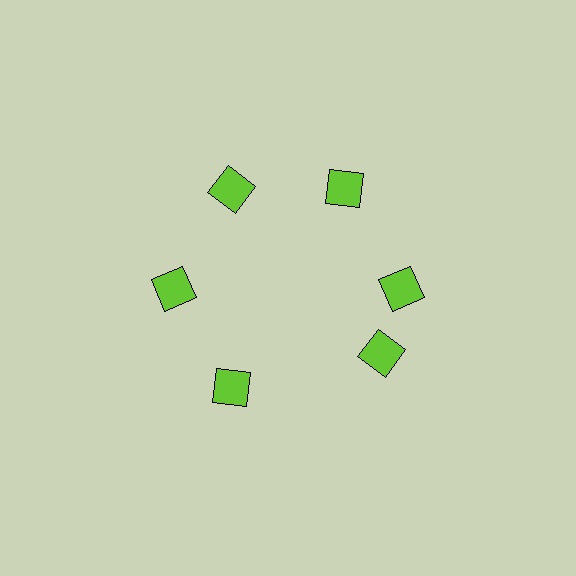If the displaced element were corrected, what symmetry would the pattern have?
It would have 6-fold rotational symmetry — the pattern would map onto itself every 60 degrees.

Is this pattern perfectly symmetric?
No. The 6 lime diamonds are arranged in a ring, but one element near the 5 o'clock position is rotated out of alignment along the ring, breaking the 6-fold rotational symmetry.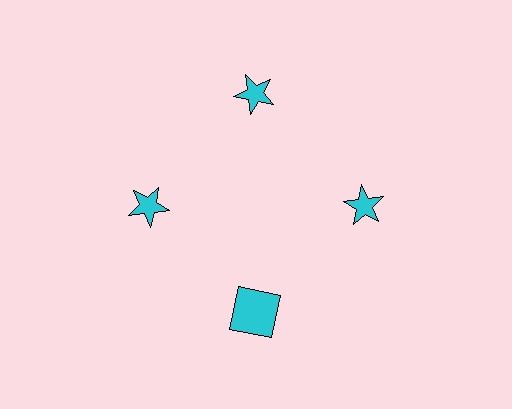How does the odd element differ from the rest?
It has a different shape: square instead of star.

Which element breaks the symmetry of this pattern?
The cyan square at roughly the 6 o'clock position breaks the symmetry. All other shapes are cyan stars.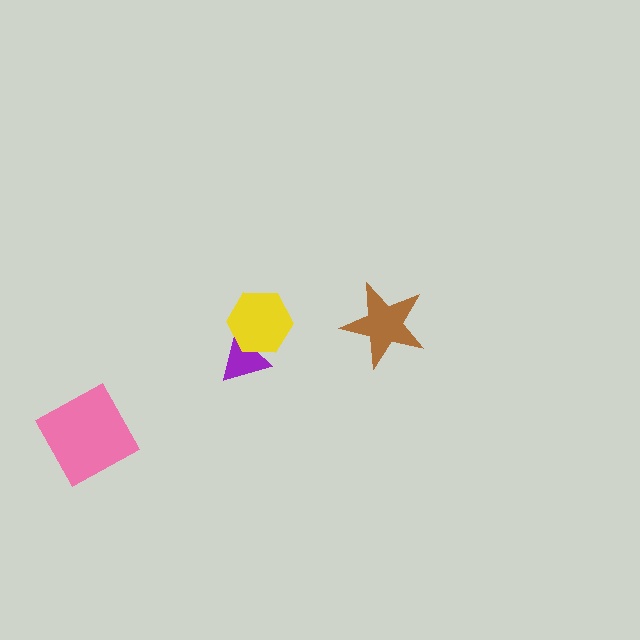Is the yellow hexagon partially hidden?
No, no other shape covers it.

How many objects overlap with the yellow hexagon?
1 object overlaps with the yellow hexagon.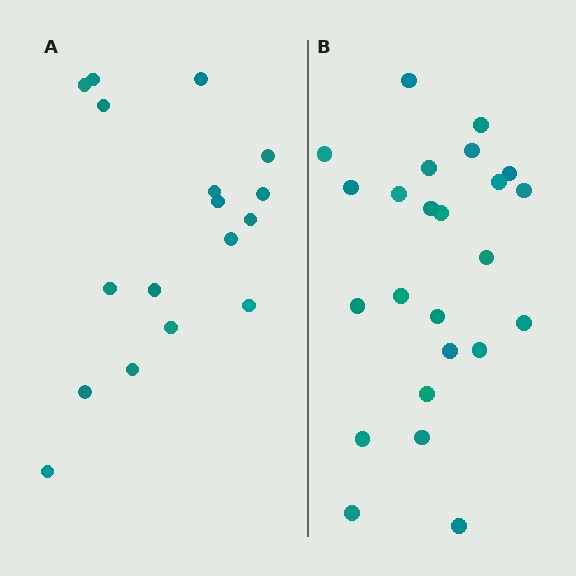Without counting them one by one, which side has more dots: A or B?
Region B (the right region) has more dots.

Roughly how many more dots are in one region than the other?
Region B has roughly 8 or so more dots than region A.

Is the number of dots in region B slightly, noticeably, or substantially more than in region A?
Region B has noticeably more, but not dramatically so. The ratio is roughly 1.4 to 1.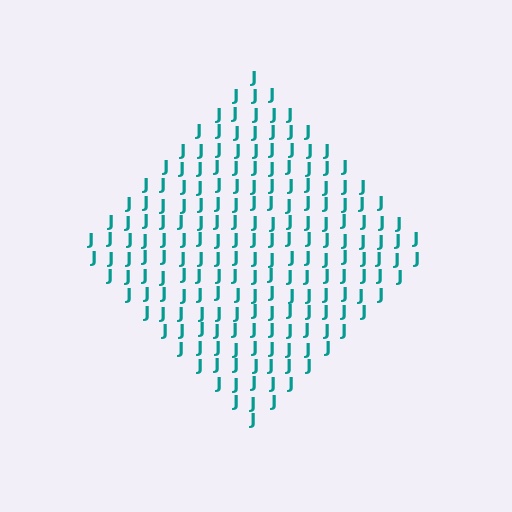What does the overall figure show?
The overall figure shows a diamond.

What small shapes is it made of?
It is made of small letter J's.